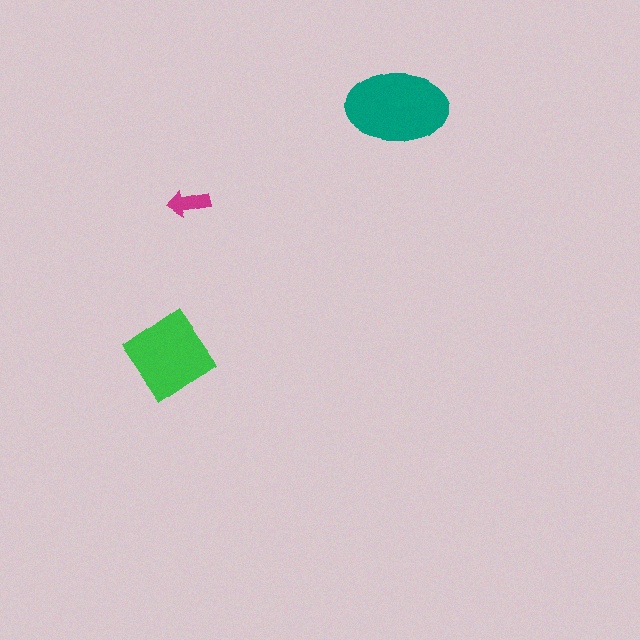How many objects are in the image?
There are 3 objects in the image.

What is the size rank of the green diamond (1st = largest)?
2nd.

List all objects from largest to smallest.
The teal ellipse, the green diamond, the magenta arrow.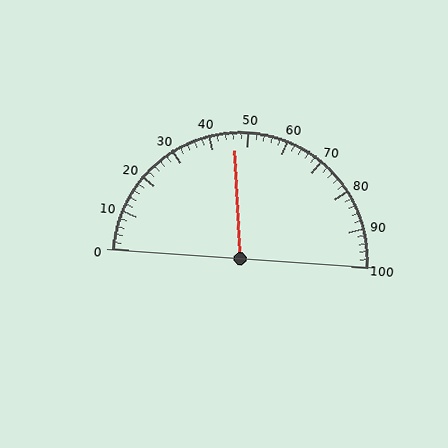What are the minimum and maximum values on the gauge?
The gauge ranges from 0 to 100.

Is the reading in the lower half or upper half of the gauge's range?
The reading is in the lower half of the range (0 to 100).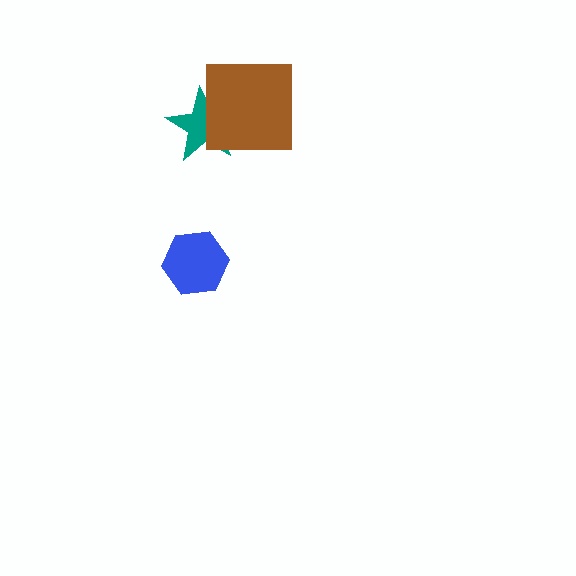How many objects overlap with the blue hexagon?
0 objects overlap with the blue hexagon.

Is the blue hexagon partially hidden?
No, no other shape covers it.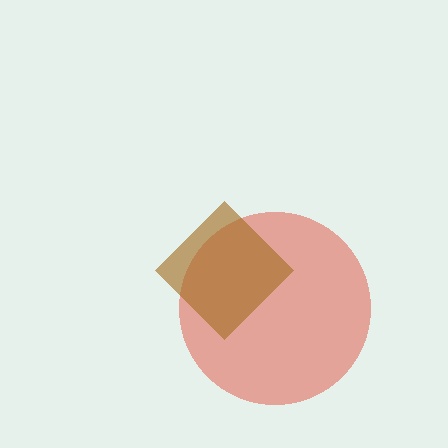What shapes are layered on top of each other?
The layered shapes are: a red circle, a brown diamond.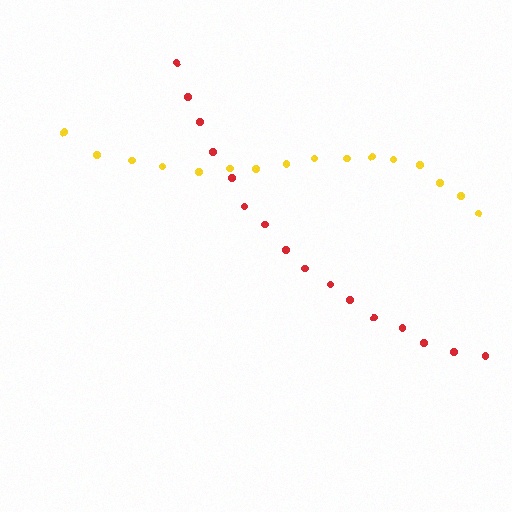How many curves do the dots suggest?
There are 2 distinct paths.